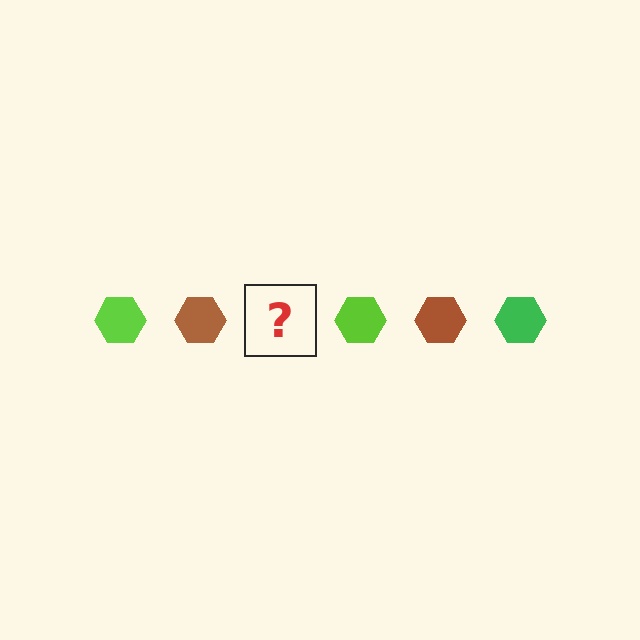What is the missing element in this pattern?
The missing element is a green hexagon.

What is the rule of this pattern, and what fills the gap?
The rule is that the pattern cycles through lime, brown, green hexagons. The gap should be filled with a green hexagon.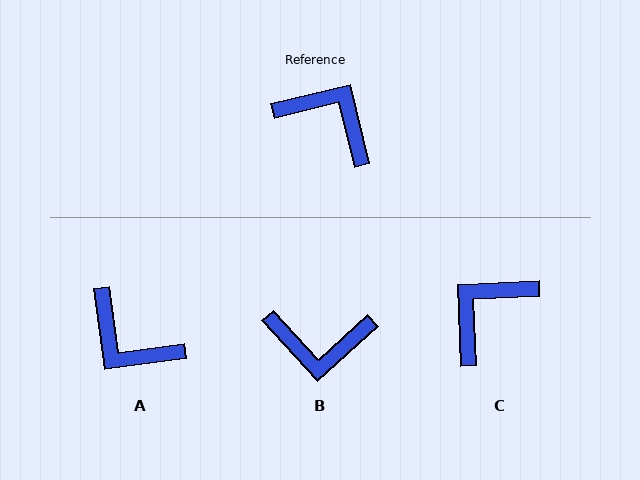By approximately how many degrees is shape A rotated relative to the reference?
Approximately 174 degrees counter-clockwise.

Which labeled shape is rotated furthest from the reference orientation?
A, about 174 degrees away.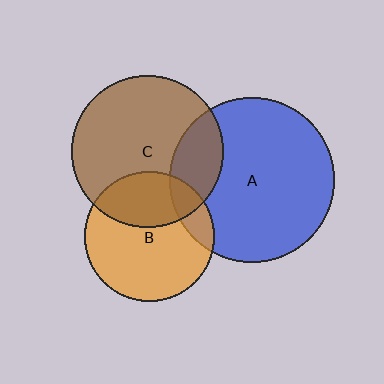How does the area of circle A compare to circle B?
Approximately 1.6 times.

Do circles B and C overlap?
Yes.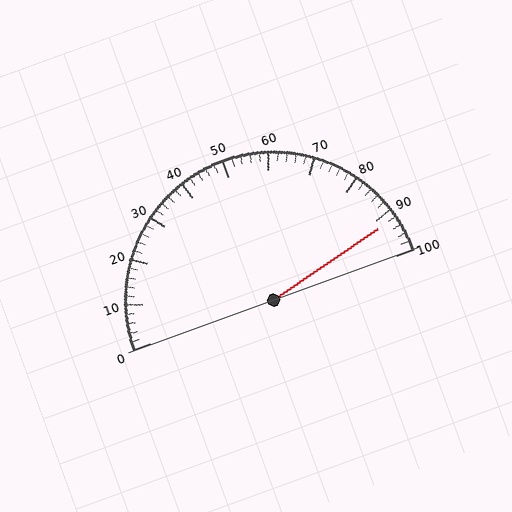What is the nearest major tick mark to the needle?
The nearest major tick mark is 90.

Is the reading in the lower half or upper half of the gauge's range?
The reading is in the upper half of the range (0 to 100).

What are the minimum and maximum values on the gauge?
The gauge ranges from 0 to 100.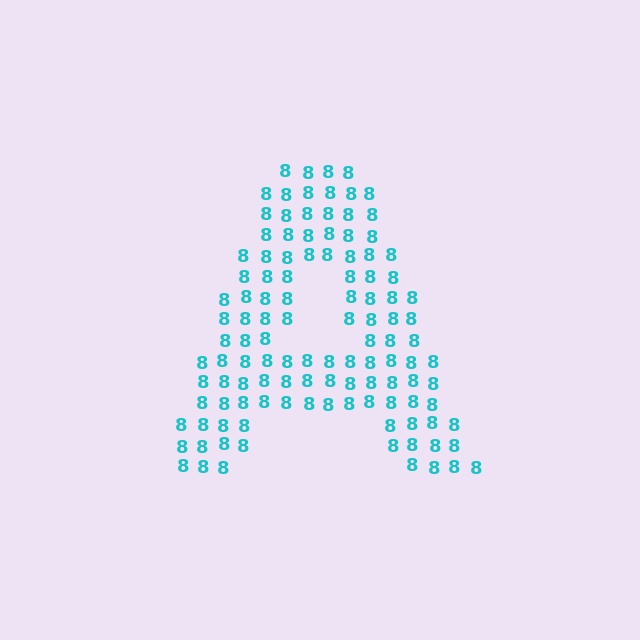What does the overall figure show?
The overall figure shows the letter A.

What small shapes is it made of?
It is made of small digit 8's.